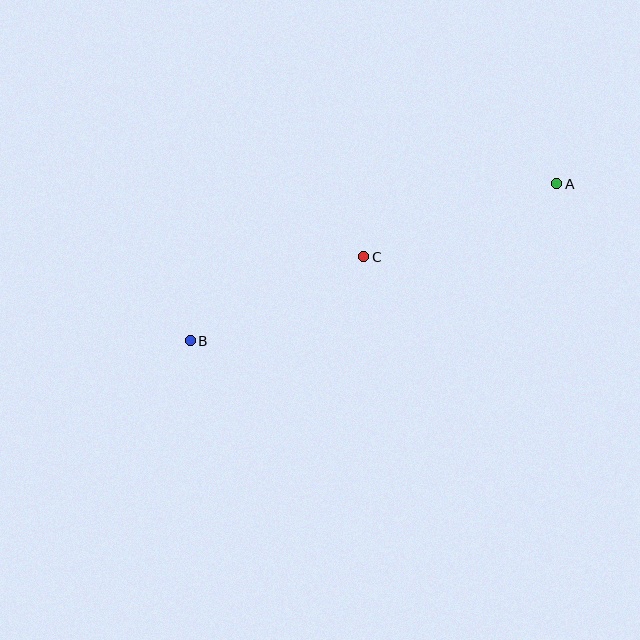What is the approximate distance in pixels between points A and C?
The distance between A and C is approximately 206 pixels.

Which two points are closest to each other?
Points B and C are closest to each other.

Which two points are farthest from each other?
Points A and B are farthest from each other.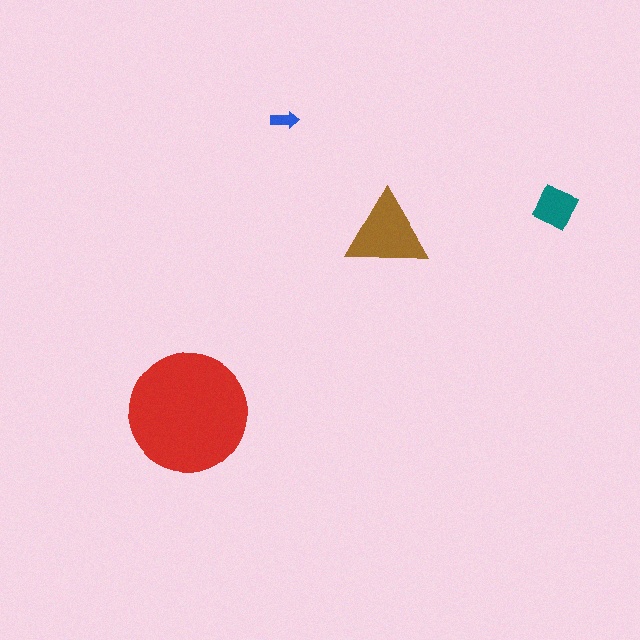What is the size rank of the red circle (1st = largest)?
1st.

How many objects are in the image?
There are 4 objects in the image.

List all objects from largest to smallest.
The red circle, the brown triangle, the teal diamond, the blue arrow.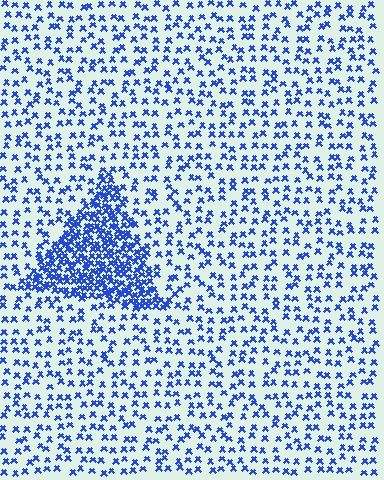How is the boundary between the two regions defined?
The boundary is defined by a change in element density (approximately 2.9x ratio). All elements are the same color, size, and shape.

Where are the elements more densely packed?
The elements are more densely packed inside the triangle boundary.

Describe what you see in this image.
The image contains small blue elements arranged at two different densities. A triangle-shaped region is visible where the elements are more densely packed than the surrounding area.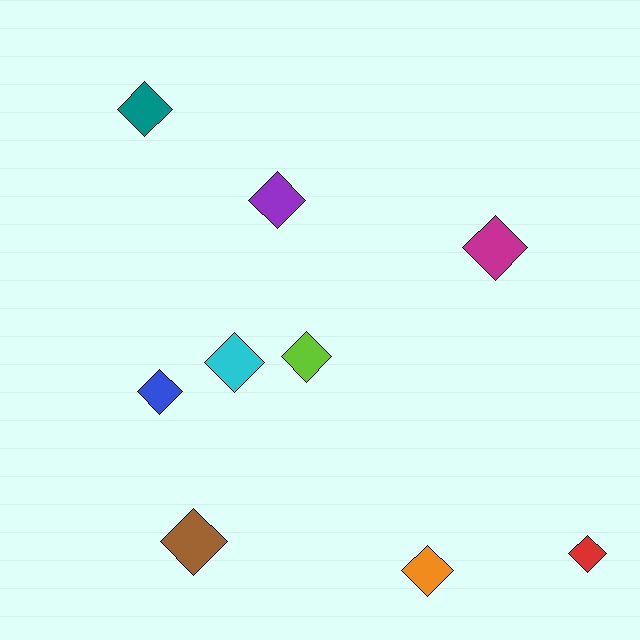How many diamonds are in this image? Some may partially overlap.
There are 9 diamonds.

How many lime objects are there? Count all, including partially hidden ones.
There is 1 lime object.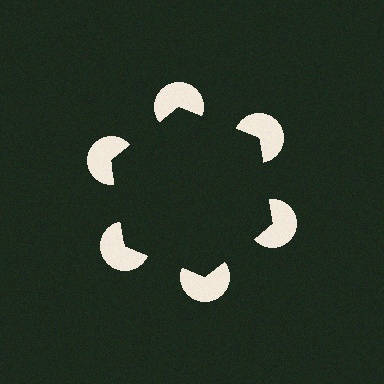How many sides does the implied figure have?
6 sides.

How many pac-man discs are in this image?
There are 6 — one at each vertex of the illusory hexagon.